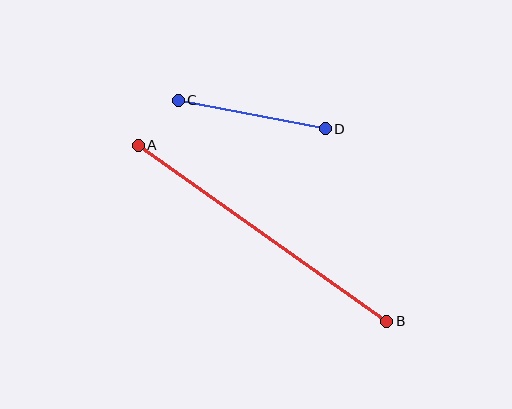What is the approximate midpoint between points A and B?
The midpoint is at approximately (263, 233) pixels.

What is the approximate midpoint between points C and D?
The midpoint is at approximately (252, 114) pixels.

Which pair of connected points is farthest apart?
Points A and B are farthest apart.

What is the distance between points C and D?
The distance is approximately 150 pixels.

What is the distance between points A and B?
The distance is approximately 304 pixels.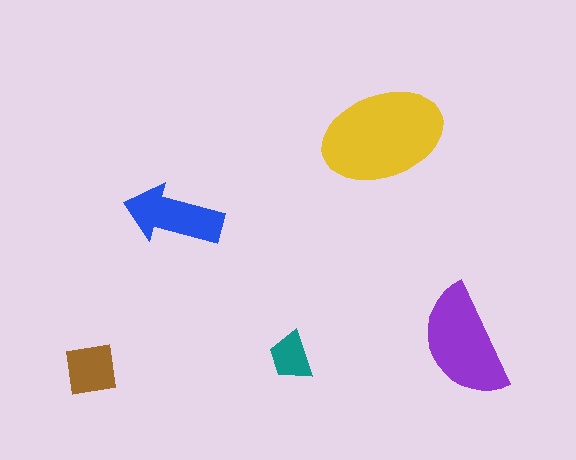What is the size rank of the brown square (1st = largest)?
4th.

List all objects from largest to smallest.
The yellow ellipse, the purple semicircle, the blue arrow, the brown square, the teal trapezoid.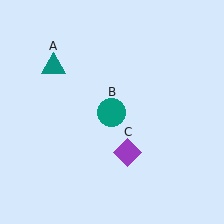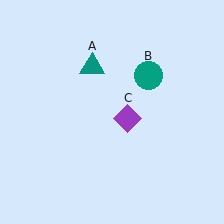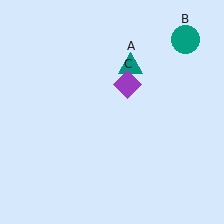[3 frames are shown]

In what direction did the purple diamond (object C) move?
The purple diamond (object C) moved up.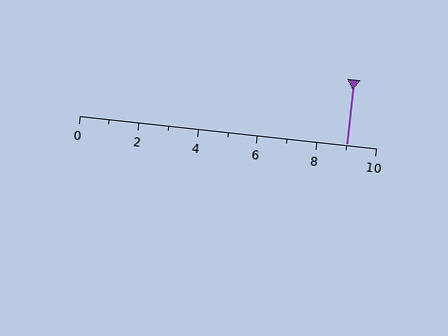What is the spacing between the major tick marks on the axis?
The major ticks are spaced 2 apart.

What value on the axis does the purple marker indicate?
The marker indicates approximately 9.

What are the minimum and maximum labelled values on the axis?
The axis runs from 0 to 10.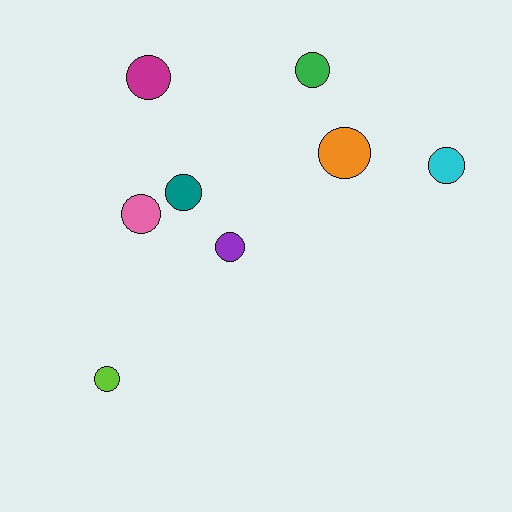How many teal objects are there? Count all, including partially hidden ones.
There is 1 teal object.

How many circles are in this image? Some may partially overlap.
There are 8 circles.